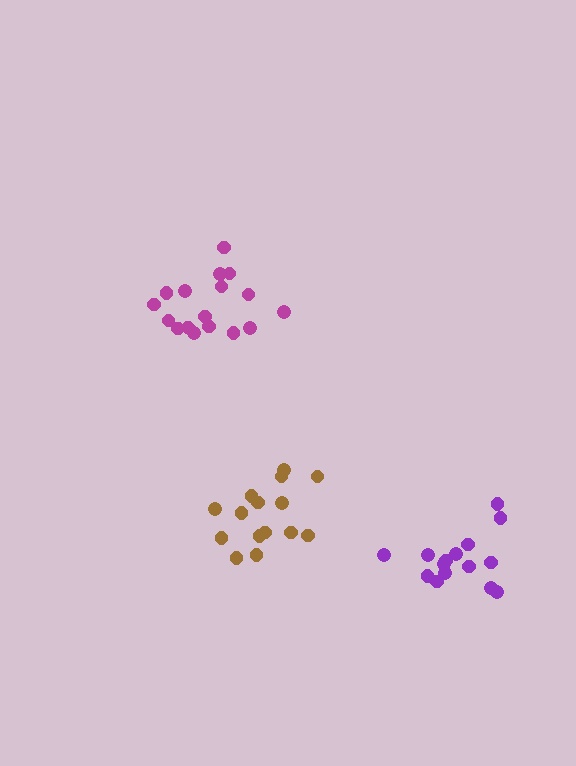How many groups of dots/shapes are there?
There are 3 groups.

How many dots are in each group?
Group 1: 15 dots, Group 2: 17 dots, Group 3: 15 dots (47 total).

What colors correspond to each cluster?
The clusters are colored: brown, magenta, purple.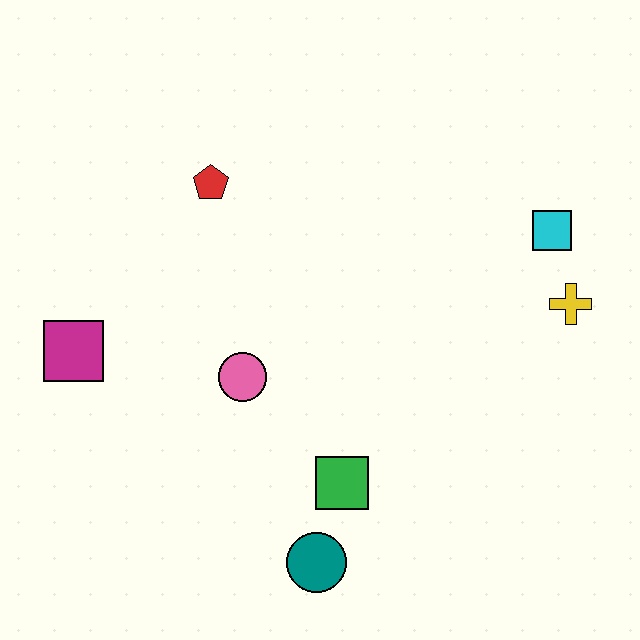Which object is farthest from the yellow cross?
The magenta square is farthest from the yellow cross.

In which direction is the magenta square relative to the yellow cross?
The magenta square is to the left of the yellow cross.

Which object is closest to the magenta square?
The pink circle is closest to the magenta square.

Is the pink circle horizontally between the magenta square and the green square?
Yes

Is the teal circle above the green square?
No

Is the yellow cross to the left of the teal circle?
No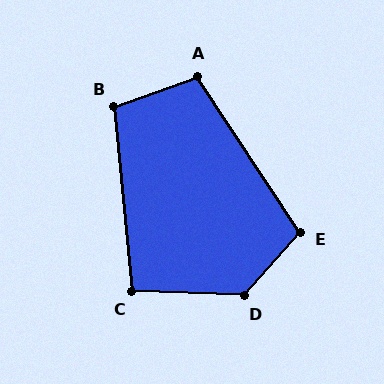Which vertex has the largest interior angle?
D, at approximately 130 degrees.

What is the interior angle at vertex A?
Approximately 103 degrees (obtuse).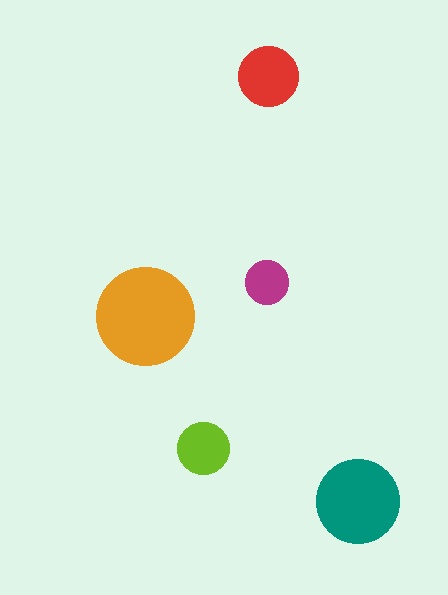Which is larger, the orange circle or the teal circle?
The orange one.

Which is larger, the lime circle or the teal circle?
The teal one.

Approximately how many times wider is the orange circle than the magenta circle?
About 2 times wider.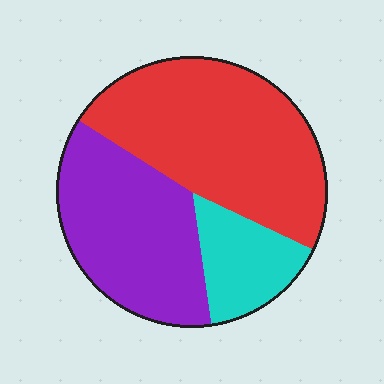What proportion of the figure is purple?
Purple covers around 35% of the figure.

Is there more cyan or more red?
Red.